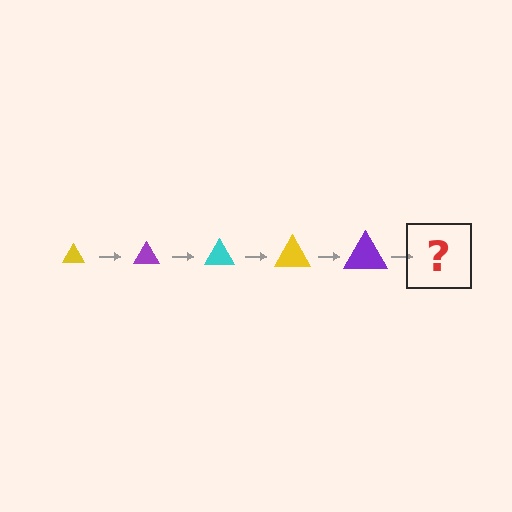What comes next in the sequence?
The next element should be a cyan triangle, larger than the previous one.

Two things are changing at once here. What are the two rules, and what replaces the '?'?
The two rules are that the triangle grows larger each step and the color cycles through yellow, purple, and cyan. The '?' should be a cyan triangle, larger than the previous one.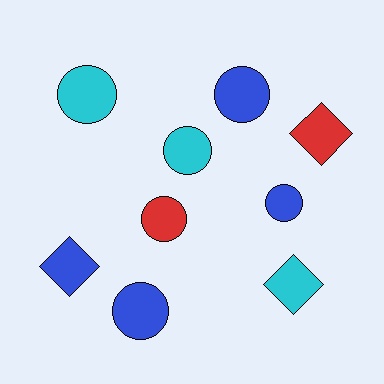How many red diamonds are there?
There is 1 red diamond.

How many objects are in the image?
There are 9 objects.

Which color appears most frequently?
Blue, with 4 objects.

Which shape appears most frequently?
Circle, with 6 objects.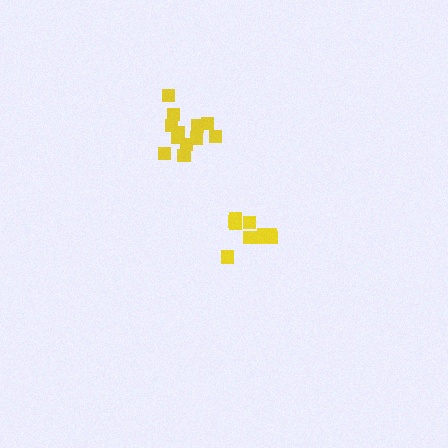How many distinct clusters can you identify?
There are 2 distinct clusters.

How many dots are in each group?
Group 1: 13 dots, Group 2: 10 dots (23 total).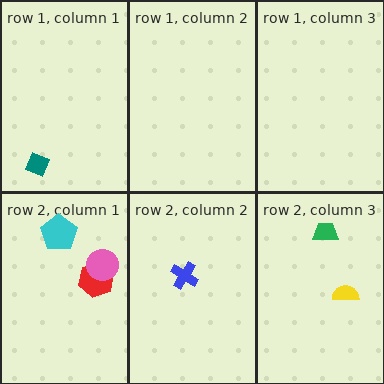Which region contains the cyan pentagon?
The row 2, column 1 region.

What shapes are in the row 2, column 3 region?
The yellow semicircle, the green trapezoid.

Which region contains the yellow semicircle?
The row 2, column 3 region.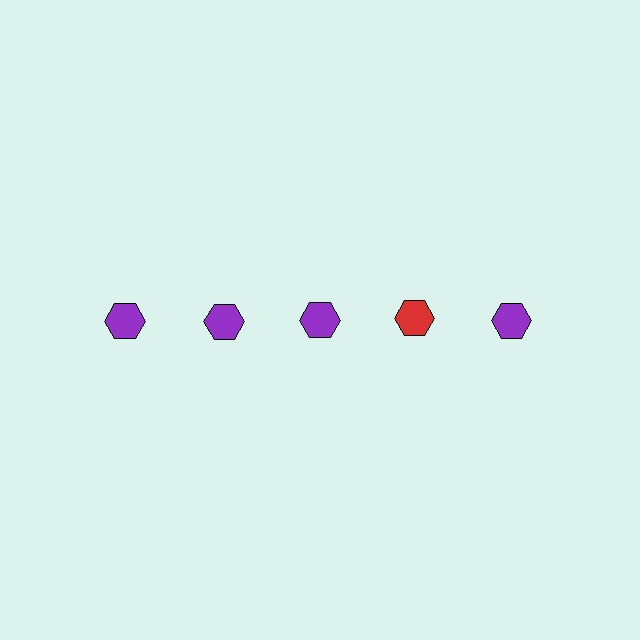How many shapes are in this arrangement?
There are 5 shapes arranged in a grid pattern.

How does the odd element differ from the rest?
It has a different color: red instead of purple.